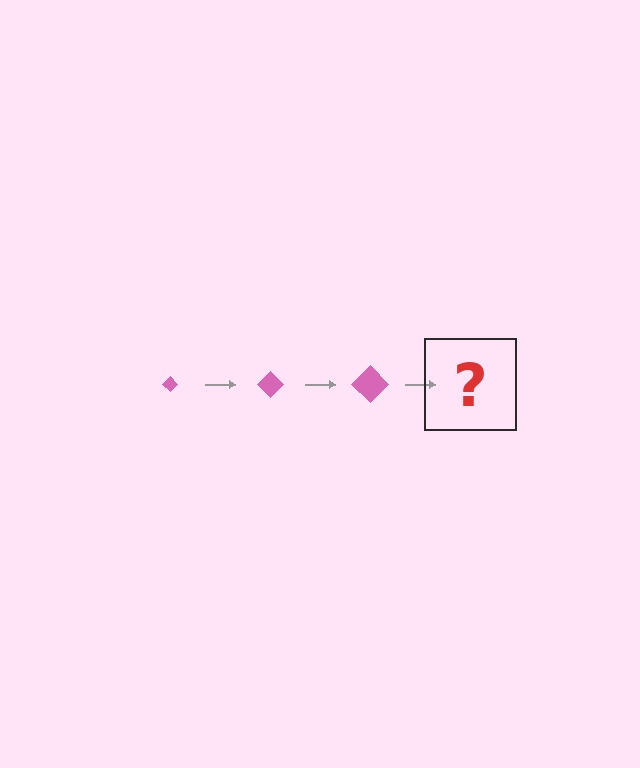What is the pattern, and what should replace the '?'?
The pattern is that the diamond gets progressively larger each step. The '?' should be a pink diamond, larger than the previous one.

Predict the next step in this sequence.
The next step is a pink diamond, larger than the previous one.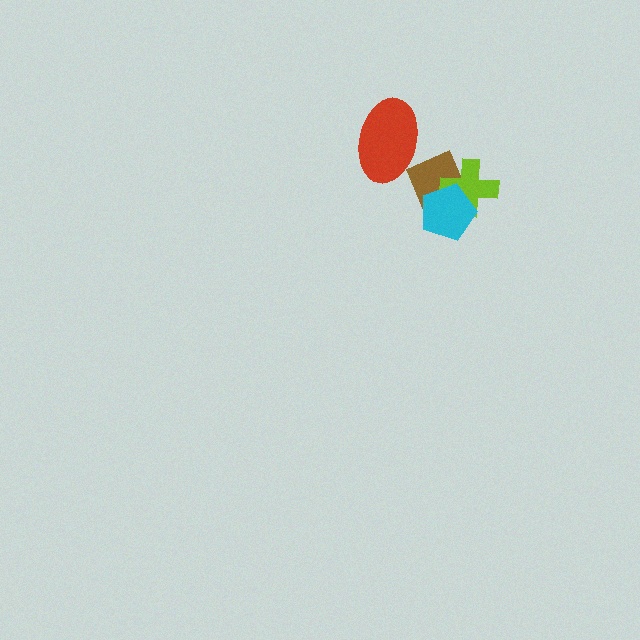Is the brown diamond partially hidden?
Yes, it is partially covered by another shape.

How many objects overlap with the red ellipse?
1 object overlaps with the red ellipse.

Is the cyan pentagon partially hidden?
No, no other shape covers it.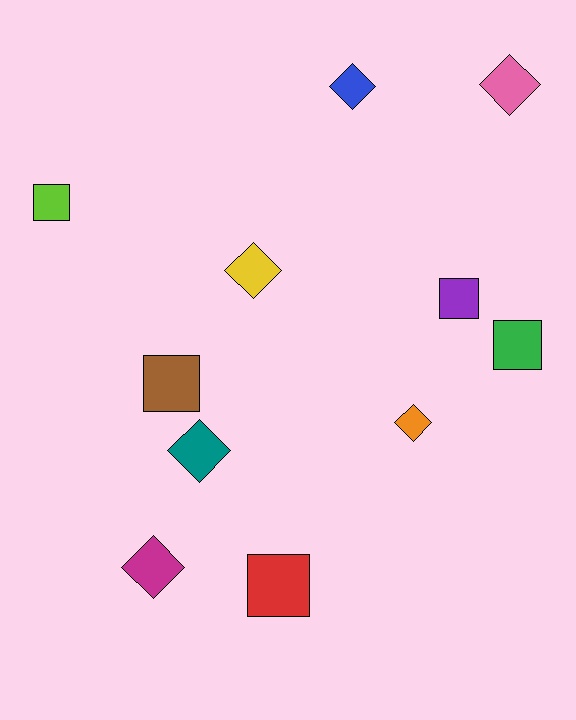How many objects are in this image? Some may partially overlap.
There are 11 objects.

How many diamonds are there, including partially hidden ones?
There are 6 diamonds.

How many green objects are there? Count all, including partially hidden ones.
There is 1 green object.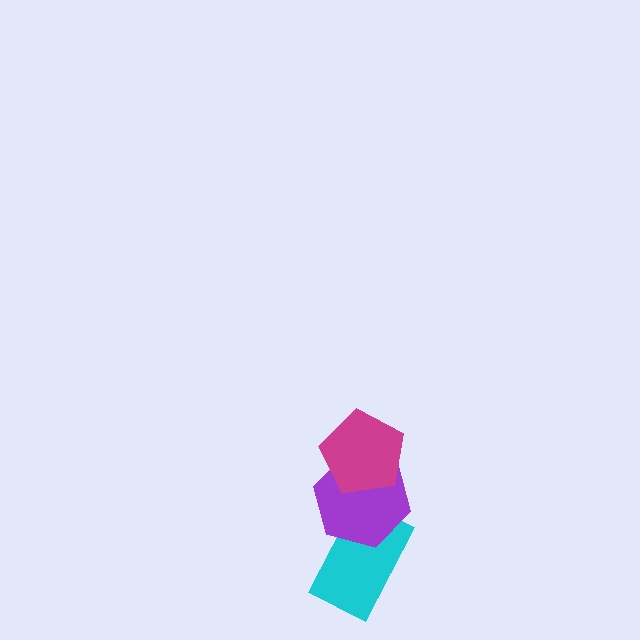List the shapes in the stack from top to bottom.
From top to bottom: the magenta pentagon, the purple hexagon, the cyan rectangle.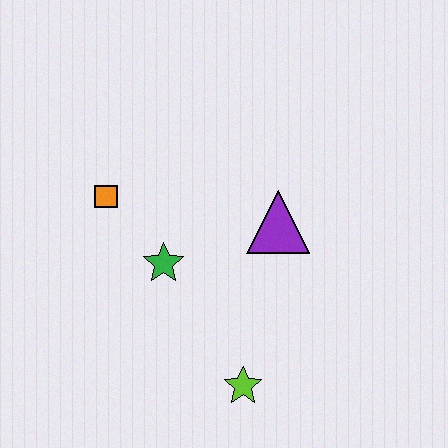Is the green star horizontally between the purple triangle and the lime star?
No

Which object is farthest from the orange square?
The lime star is farthest from the orange square.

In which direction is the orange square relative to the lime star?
The orange square is above the lime star.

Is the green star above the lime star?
Yes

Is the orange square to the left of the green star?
Yes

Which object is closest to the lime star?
The green star is closest to the lime star.